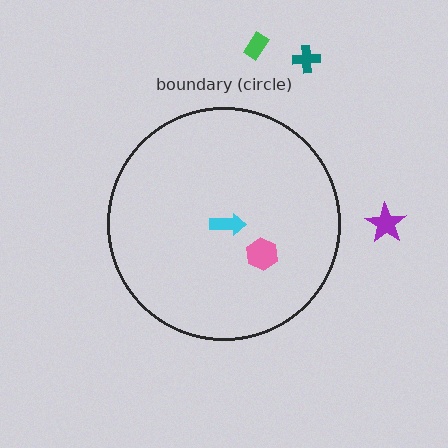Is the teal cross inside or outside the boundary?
Outside.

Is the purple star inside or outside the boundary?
Outside.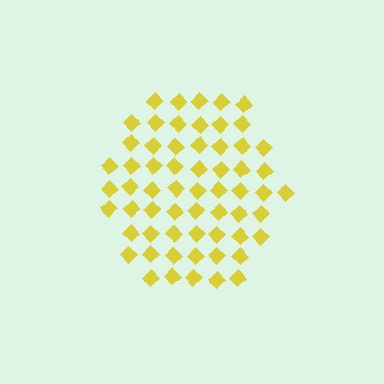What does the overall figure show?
The overall figure shows a hexagon.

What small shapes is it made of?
It is made of small diamonds.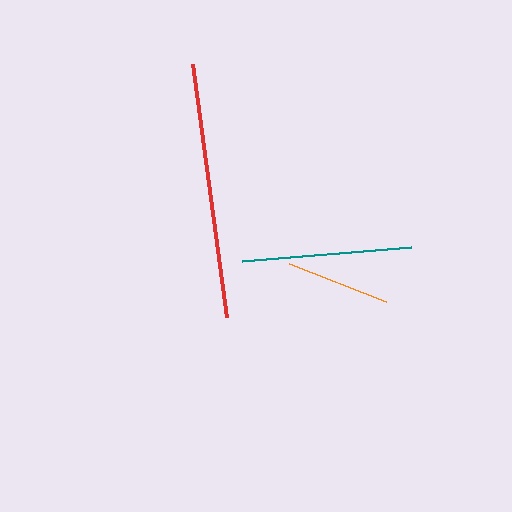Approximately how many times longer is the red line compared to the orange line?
The red line is approximately 2.4 times the length of the orange line.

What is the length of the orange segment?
The orange segment is approximately 104 pixels long.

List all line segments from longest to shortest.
From longest to shortest: red, teal, orange.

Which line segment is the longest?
The red line is the longest at approximately 255 pixels.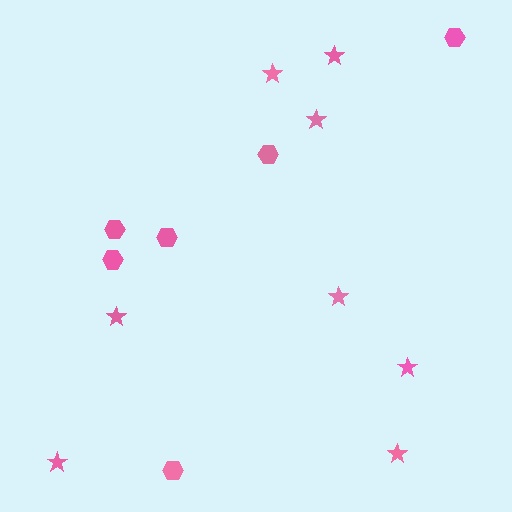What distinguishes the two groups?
There are 2 groups: one group of hexagons (6) and one group of stars (8).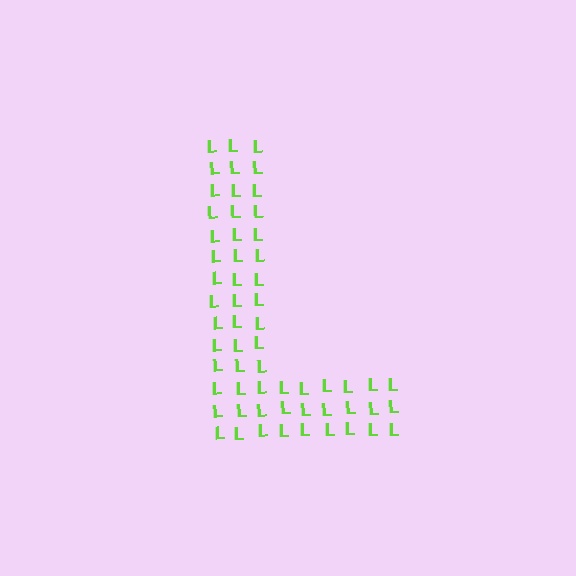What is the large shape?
The large shape is the letter L.